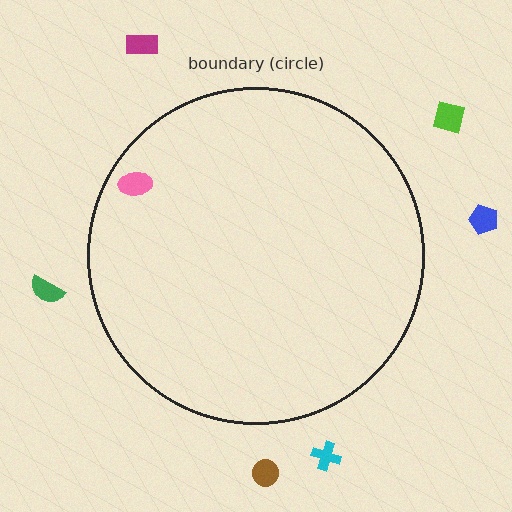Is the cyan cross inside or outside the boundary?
Outside.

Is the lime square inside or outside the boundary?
Outside.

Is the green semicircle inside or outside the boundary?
Outside.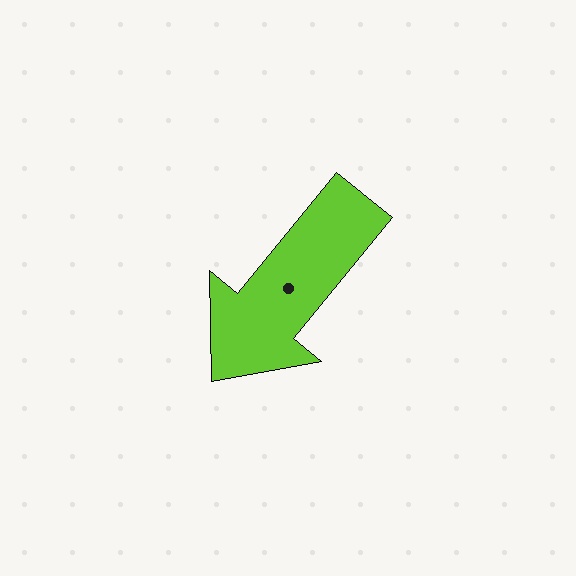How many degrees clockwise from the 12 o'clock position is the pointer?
Approximately 219 degrees.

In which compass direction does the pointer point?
Southwest.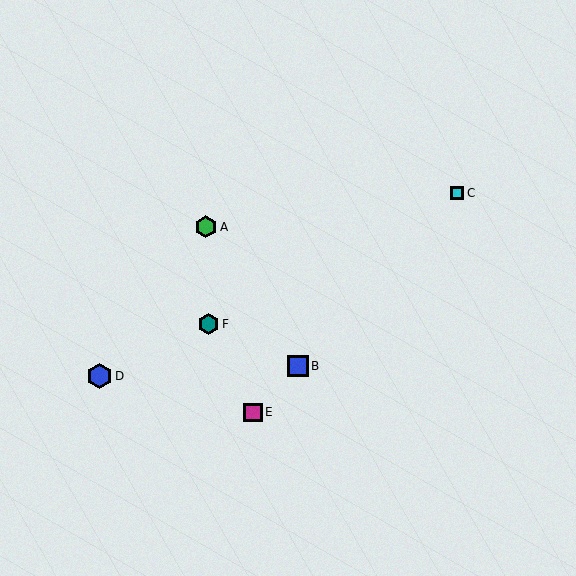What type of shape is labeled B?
Shape B is a blue square.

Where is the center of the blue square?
The center of the blue square is at (298, 366).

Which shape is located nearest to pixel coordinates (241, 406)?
The magenta square (labeled E) at (253, 412) is nearest to that location.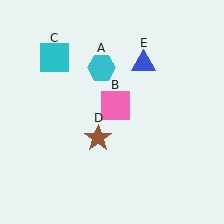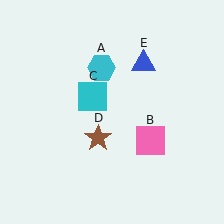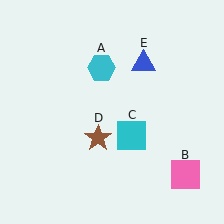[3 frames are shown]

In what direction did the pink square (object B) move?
The pink square (object B) moved down and to the right.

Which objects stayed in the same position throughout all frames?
Cyan hexagon (object A) and brown star (object D) and blue triangle (object E) remained stationary.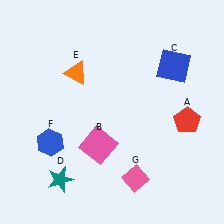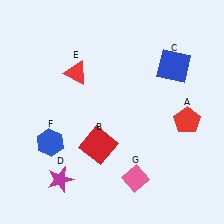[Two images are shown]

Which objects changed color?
B changed from pink to red. D changed from teal to magenta. E changed from orange to red.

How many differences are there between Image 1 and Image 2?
There are 3 differences between the two images.